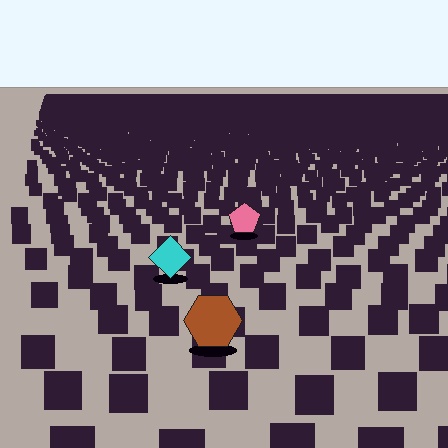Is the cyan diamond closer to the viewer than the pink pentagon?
Yes. The cyan diamond is closer — you can tell from the texture gradient: the ground texture is coarser near it.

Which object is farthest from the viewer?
The pink pentagon is farthest from the viewer. It appears smaller and the ground texture around it is denser.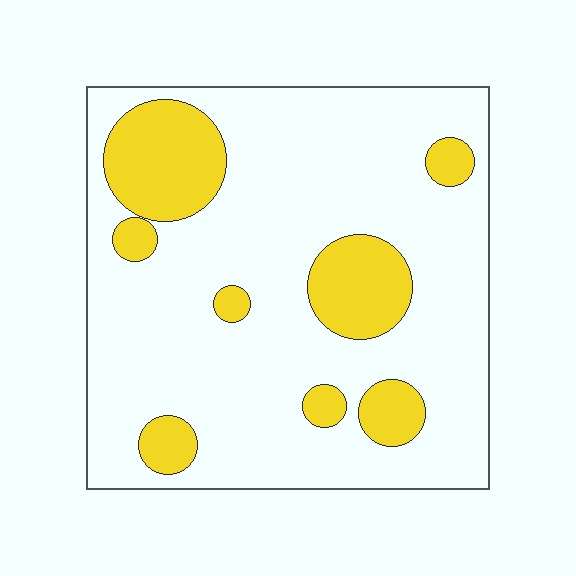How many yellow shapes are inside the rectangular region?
8.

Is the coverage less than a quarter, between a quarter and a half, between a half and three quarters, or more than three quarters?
Less than a quarter.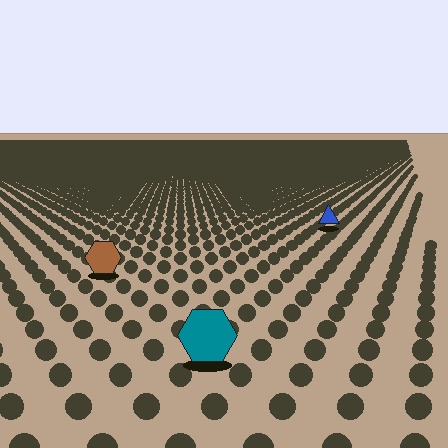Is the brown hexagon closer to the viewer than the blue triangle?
Yes. The brown hexagon is closer — you can tell from the texture gradient: the ground texture is coarser near it.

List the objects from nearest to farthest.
From nearest to farthest: the teal hexagon, the brown hexagon, the blue triangle.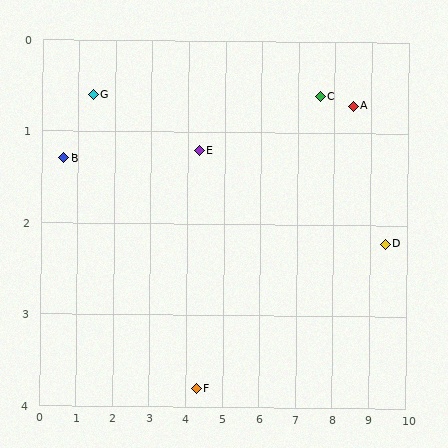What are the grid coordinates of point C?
Point C is at approximately (7.6, 0.6).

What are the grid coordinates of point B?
Point B is at approximately (0.6, 1.3).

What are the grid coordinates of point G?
Point G is at approximately (1.4, 0.6).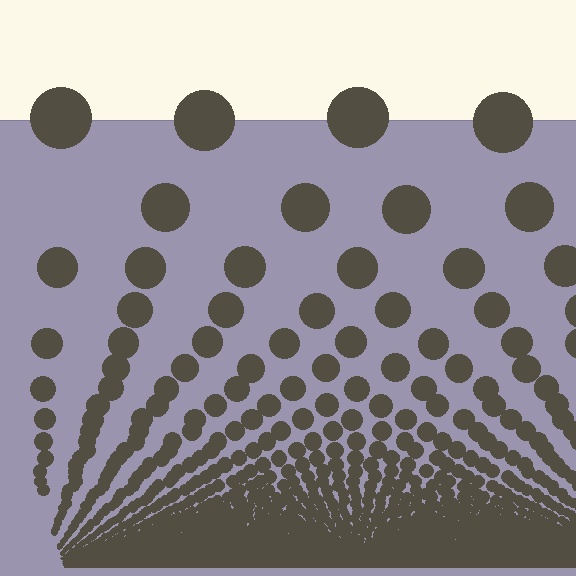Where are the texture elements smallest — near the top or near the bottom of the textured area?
Near the bottom.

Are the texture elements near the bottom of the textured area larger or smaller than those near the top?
Smaller. The gradient is inverted — elements near the bottom are smaller and denser.